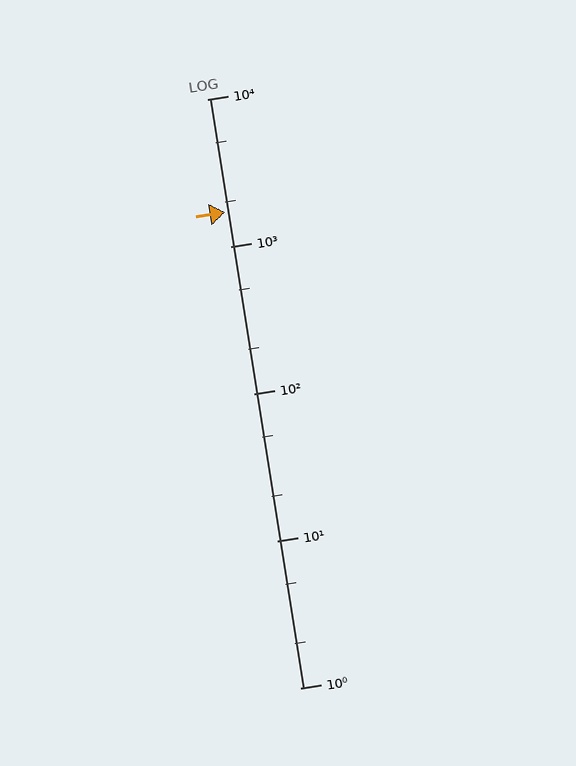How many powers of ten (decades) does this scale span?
The scale spans 4 decades, from 1 to 10000.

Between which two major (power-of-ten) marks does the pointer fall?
The pointer is between 1000 and 10000.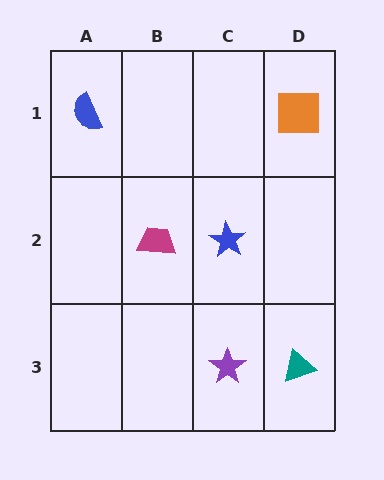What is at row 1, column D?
An orange square.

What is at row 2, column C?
A blue star.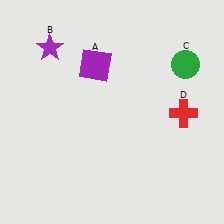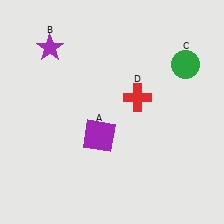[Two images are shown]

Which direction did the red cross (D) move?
The red cross (D) moved left.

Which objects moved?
The objects that moved are: the purple square (A), the red cross (D).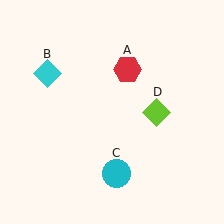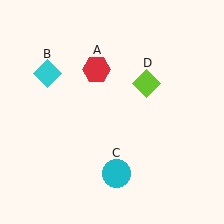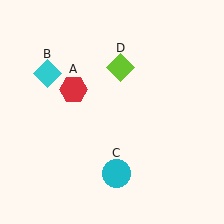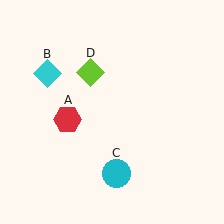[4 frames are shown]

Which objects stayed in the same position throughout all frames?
Cyan diamond (object B) and cyan circle (object C) remained stationary.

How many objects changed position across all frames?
2 objects changed position: red hexagon (object A), lime diamond (object D).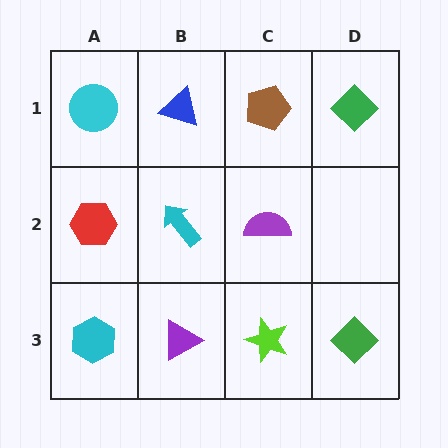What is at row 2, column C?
A purple semicircle.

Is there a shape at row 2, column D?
No, that cell is empty.